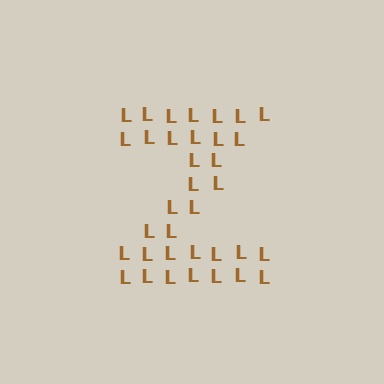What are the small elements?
The small elements are letter L's.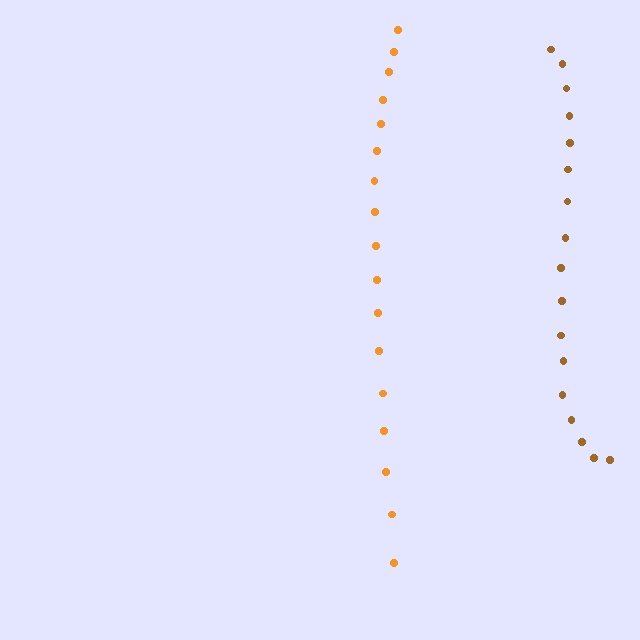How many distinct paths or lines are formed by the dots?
There are 2 distinct paths.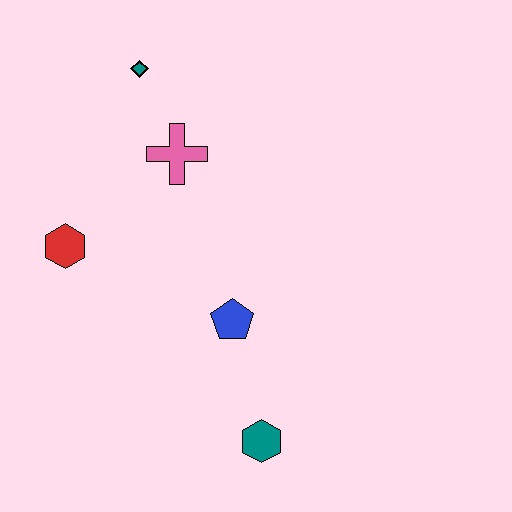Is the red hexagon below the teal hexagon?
No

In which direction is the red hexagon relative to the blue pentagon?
The red hexagon is to the left of the blue pentagon.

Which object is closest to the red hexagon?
The pink cross is closest to the red hexagon.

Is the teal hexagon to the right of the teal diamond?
Yes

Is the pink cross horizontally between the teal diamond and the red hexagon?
No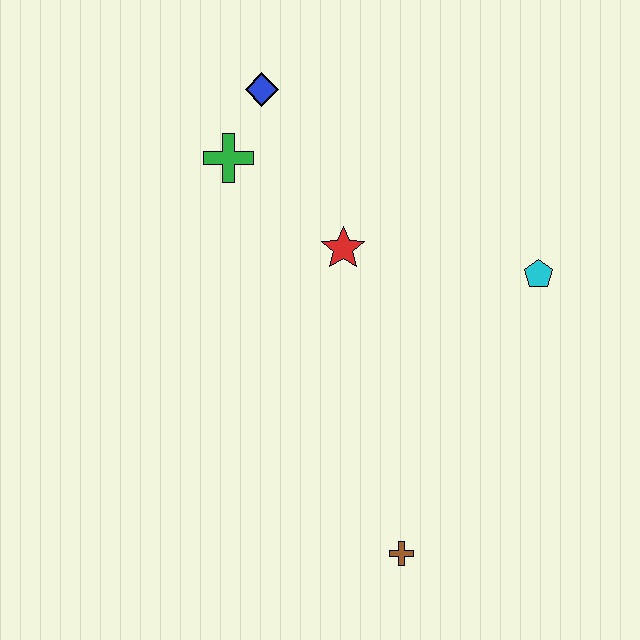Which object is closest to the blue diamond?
The green cross is closest to the blue diamond.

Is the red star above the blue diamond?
No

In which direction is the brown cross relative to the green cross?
The brown cross is below the green cross.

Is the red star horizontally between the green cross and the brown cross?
Yes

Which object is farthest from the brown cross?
The blue diamond is farthest from the brown cross.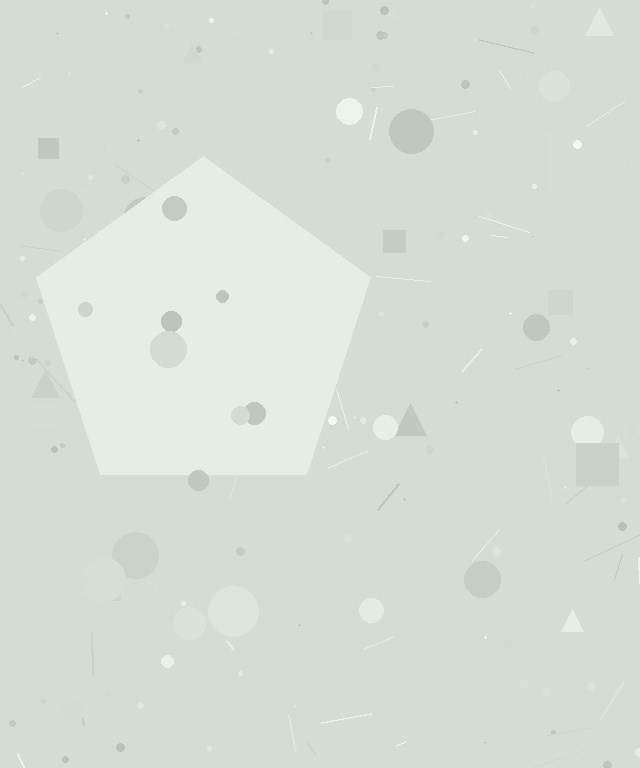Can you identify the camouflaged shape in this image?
The camouflaged shape is a pentagon.